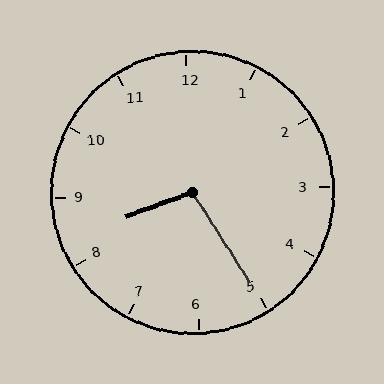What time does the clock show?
8:25.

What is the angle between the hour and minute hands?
Approximately 102 degrees.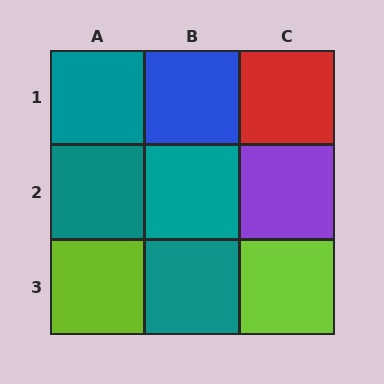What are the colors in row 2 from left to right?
Teal, teal, purple.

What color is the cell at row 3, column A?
Lime.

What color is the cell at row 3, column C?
Lime.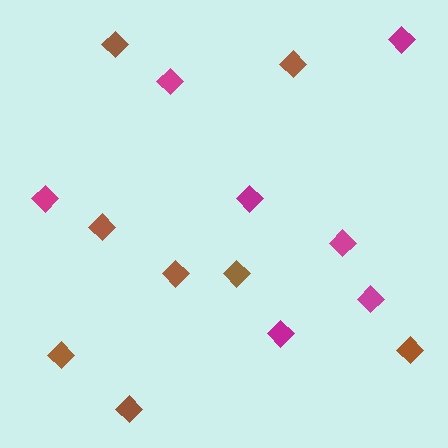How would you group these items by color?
There are 2 groups: one group of magenta diamonds (7) and one group of brown diamonds (8).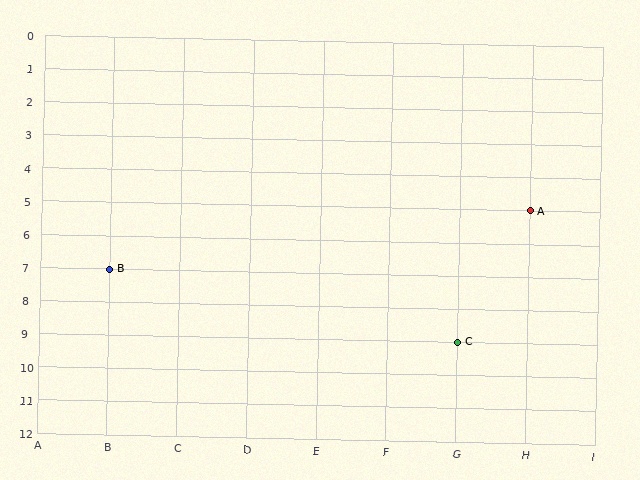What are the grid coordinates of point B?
Point B is at grid coordinates (B, 7).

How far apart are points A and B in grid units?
Points A and B are 6 columns and 2 rows apart (about 6.3 grid units diagonally).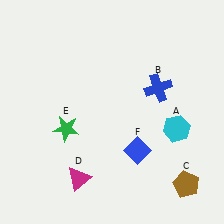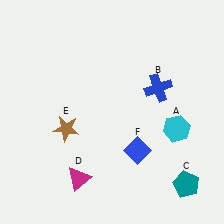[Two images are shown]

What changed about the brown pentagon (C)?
In Image 1, C is brown. In Image 2, it changed to teal.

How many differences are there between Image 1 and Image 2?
There are 2 differences between the two images.